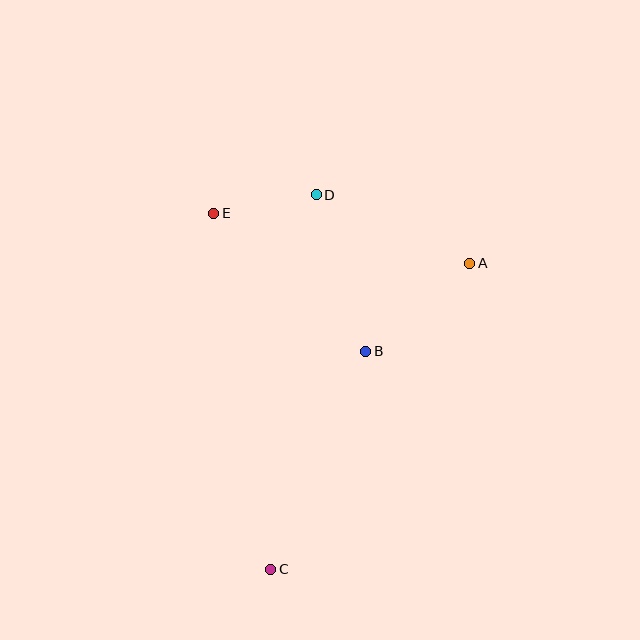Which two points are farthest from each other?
Points C and D are farthest from each other.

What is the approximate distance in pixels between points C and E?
The distance between C and E is approximately 360 pixels.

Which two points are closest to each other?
Points D and E are closest to each other.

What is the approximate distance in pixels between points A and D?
The distance between A and D is approximately 168 pixels.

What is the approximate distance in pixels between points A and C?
The distance between A and C is approximately 365 pixels.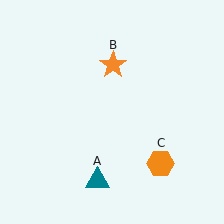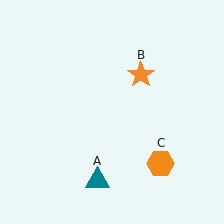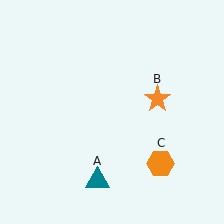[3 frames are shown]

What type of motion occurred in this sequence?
The orange star (object B) rotated clockwise around the center of the scene.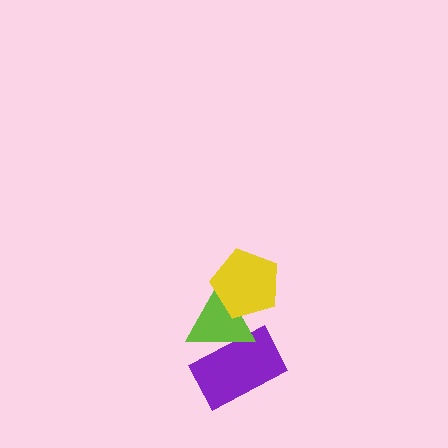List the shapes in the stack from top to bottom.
From top to bottom: the yellow pentagon, the lime triangle, the purple rectangle.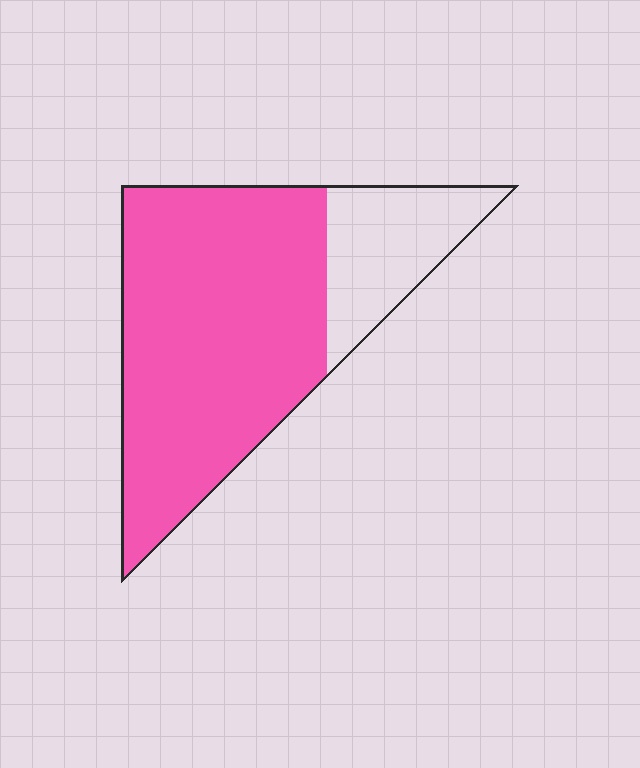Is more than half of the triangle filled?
Yes.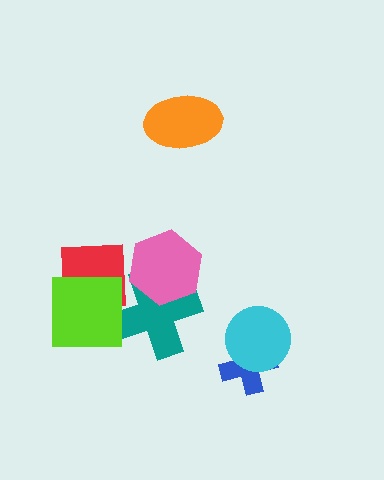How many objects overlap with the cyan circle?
1 object overlaps with the cyan circle.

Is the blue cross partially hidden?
Yes, it is partially covered by another shape.